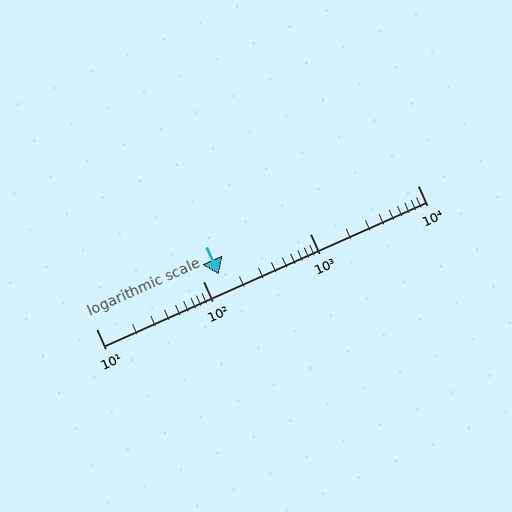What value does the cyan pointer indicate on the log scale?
The pointer indicates approximately 140.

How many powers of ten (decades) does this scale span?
The scale spans 3 decades, from 10 to 10000.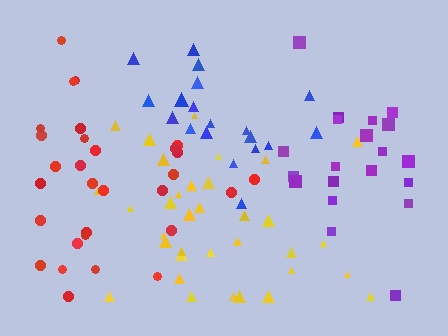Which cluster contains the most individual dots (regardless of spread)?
Yellow (34).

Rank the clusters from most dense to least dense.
purple, blue, yellow, red.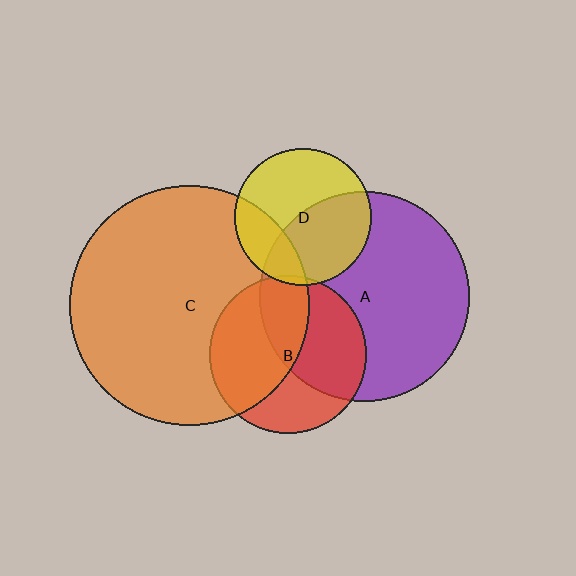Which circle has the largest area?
Circle C (orange).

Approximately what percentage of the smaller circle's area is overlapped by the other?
Approximately 5%.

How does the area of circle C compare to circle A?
Approximately 1.3 times.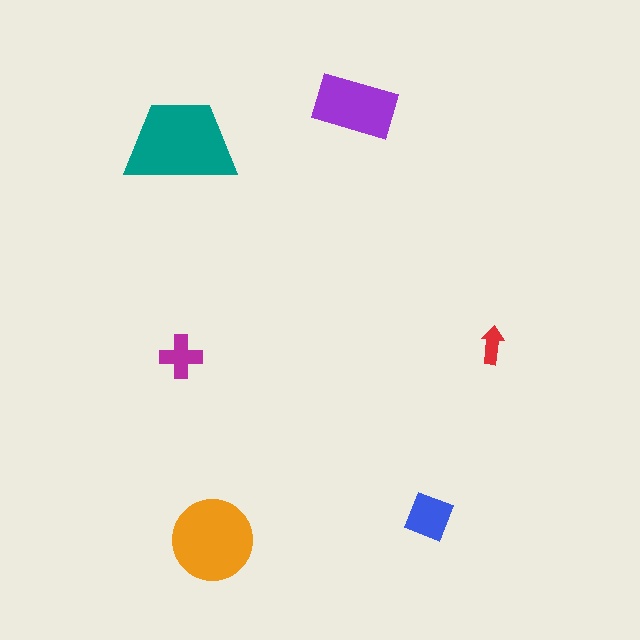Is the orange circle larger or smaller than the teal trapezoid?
Smaller.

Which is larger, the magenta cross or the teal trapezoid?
The teal trapezoid.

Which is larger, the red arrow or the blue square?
The blue square.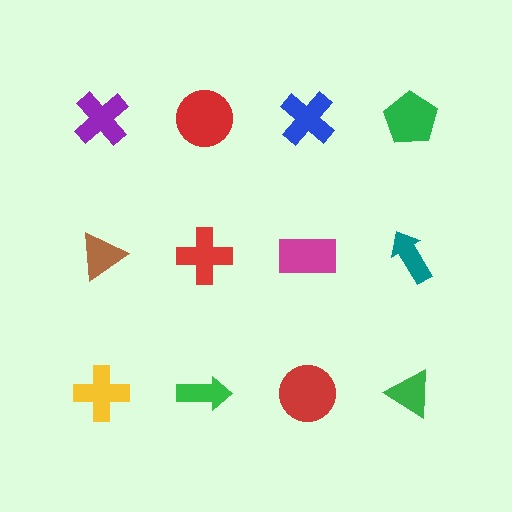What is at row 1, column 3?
A blue cross.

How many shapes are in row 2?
4 shapes.